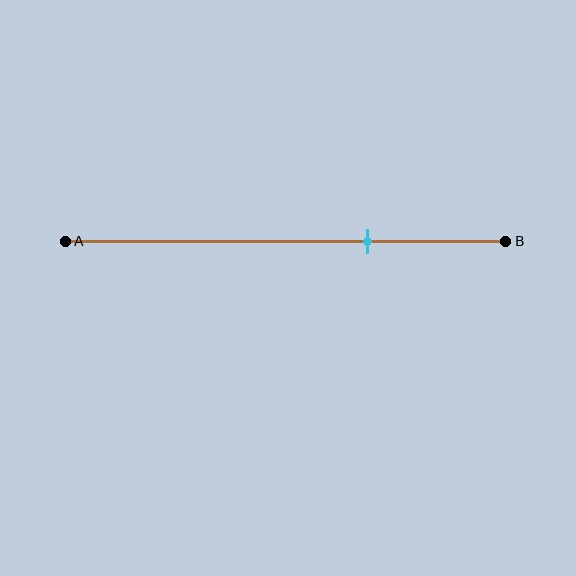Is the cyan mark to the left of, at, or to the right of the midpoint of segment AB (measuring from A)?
The cyan mark is to the right of the midpoint of segment AB.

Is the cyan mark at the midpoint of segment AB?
No, the mark is at about 70% from A, not at the 50% midpoint.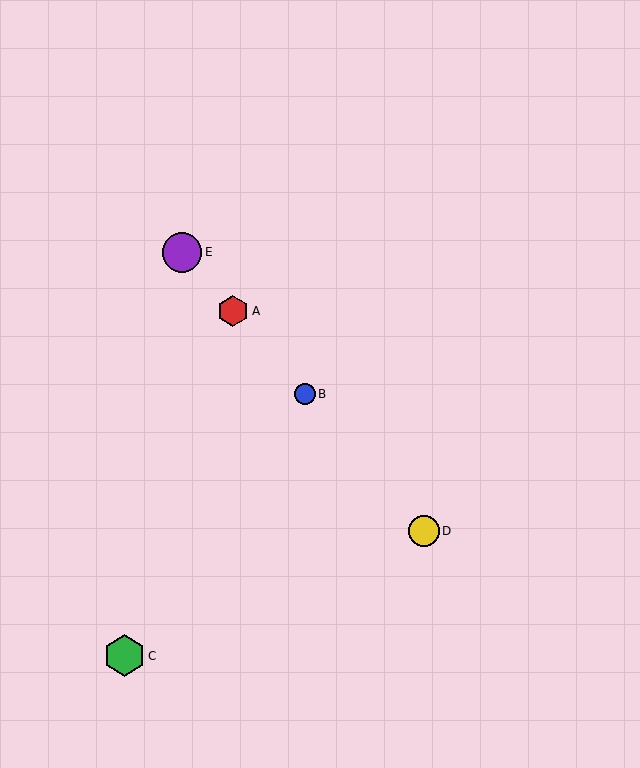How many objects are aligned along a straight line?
4 objects (A, B, D, E) are aligned along a straight line.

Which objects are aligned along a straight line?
Objects A, B, D, E are aligned along a straight line.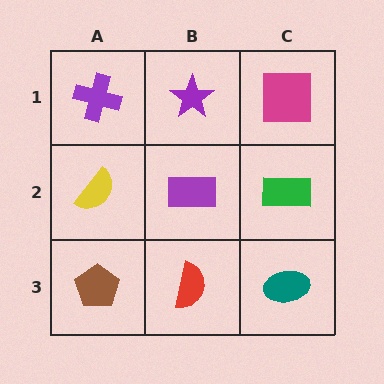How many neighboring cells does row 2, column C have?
3.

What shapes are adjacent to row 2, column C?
A magenta square (row 1, column C), a teal ellipse (row 3, column C), a purple rectangle (row 2, column B).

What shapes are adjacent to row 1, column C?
A green rectangle (row 2, column C), a purple star (row 1, column B).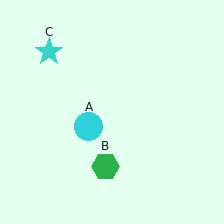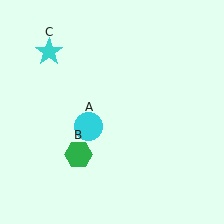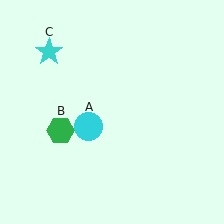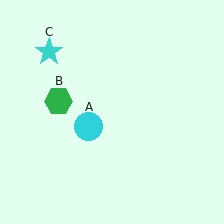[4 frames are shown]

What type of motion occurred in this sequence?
The green hexagon (object B) rotated clockwise around the center of the scene.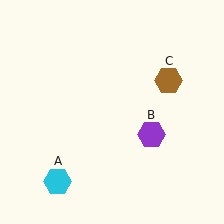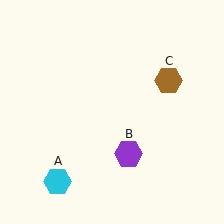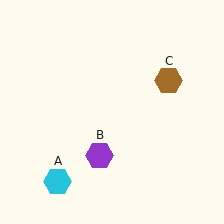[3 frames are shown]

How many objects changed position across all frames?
1 object changed position: purple hexagon (object B).